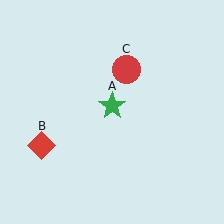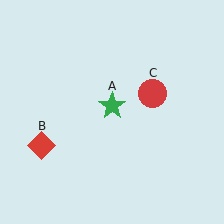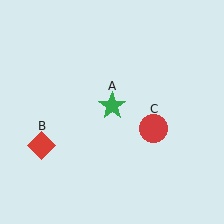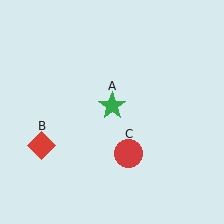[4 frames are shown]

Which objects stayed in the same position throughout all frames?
Green star (object A) and red diamond (object B) remained stationary.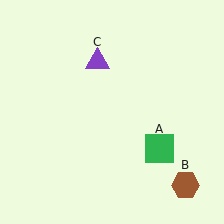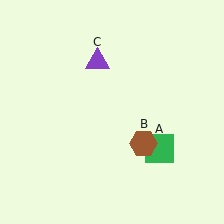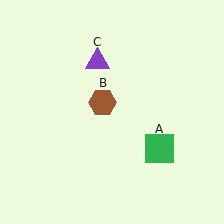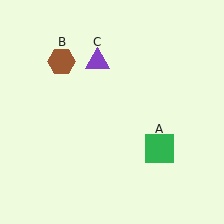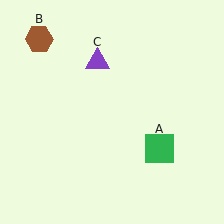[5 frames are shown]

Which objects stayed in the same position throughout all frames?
Green square (object A) and purple triangle (object C) remained stationary.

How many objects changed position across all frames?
1 object changed position: brown hexagon (object B).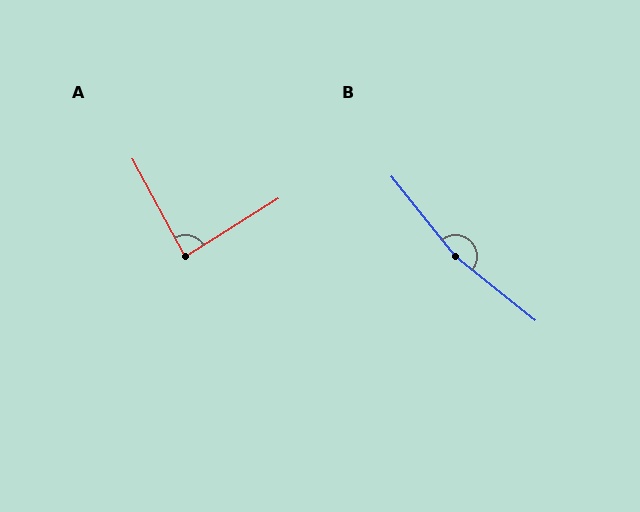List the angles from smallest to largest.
A (87°), B (167°).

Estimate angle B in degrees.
Approximately 167 degrees.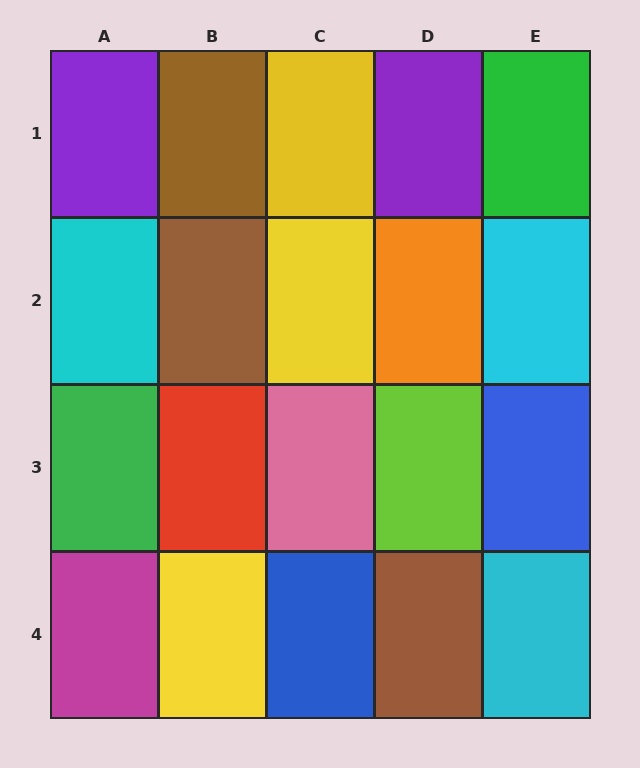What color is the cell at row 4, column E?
Cyan.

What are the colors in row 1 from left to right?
Purple, brown, yellow, purple, green.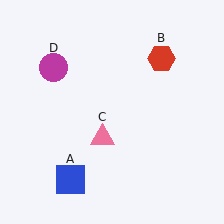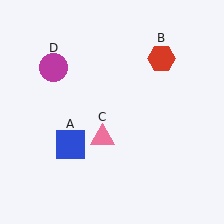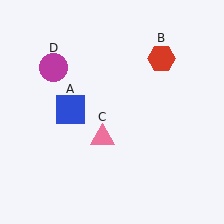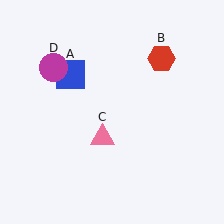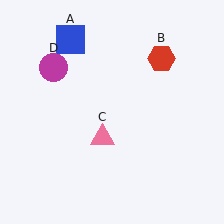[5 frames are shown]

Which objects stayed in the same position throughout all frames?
Red hexagon (object B) and pink triangle (object C) and magenta circle (object D) remained stationary.